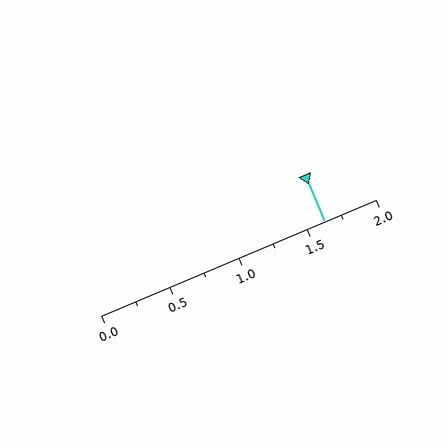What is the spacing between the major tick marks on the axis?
The major ticks are spaced 0.5 apart.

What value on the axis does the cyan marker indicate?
The marker indicates approximately 1.62.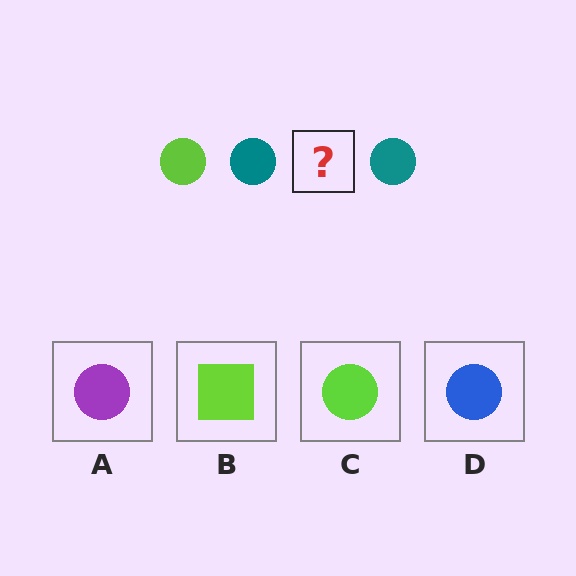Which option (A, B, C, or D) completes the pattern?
C.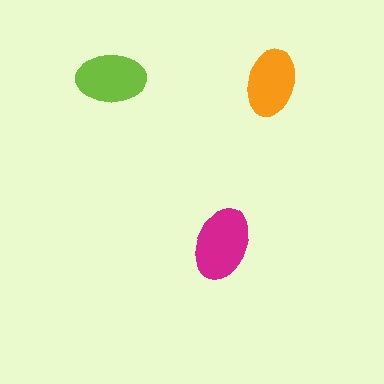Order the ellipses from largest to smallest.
the magenta one, the lime one, the orange one.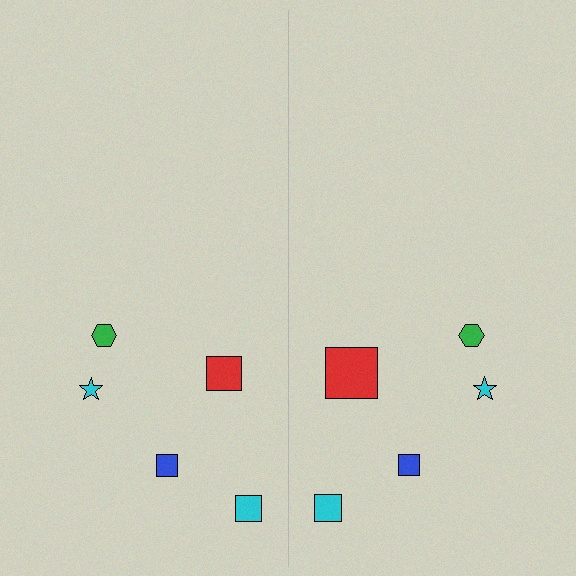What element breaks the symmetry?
The red square on the right side has a different size than its mirror counterpart.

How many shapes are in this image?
There are 10 shapes in this image.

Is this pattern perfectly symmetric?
No, the pattern is not perfectly symmetric. The red square on the right side has a different size than its mirror counterpart.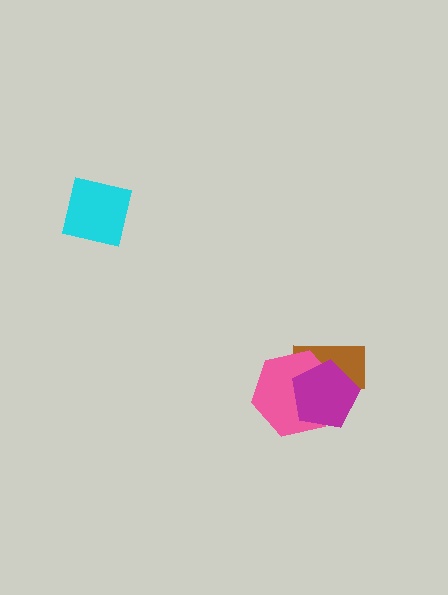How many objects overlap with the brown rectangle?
2 objects overlap with the brown rectangle.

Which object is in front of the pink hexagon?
The magenta pentagon is in front of the pink hexagon.